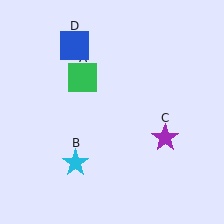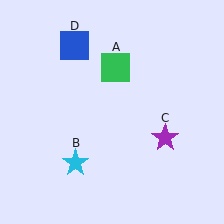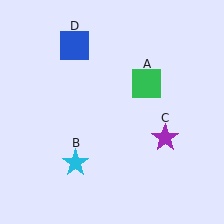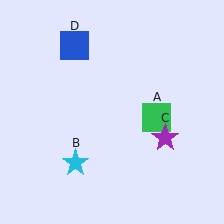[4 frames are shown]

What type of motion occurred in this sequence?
The green square (object A) rotated clockwise around the center of the scene.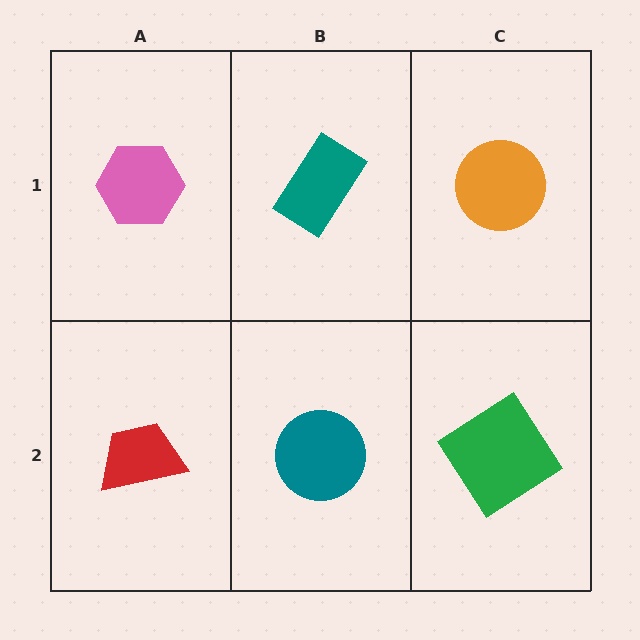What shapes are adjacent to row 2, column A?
A pink hexagon (row 1, column A), a teal circle (row 2, column B).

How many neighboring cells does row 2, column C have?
2.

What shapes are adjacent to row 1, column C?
A green diamond (row 2, column C), a teal rectangle (row 1, column B).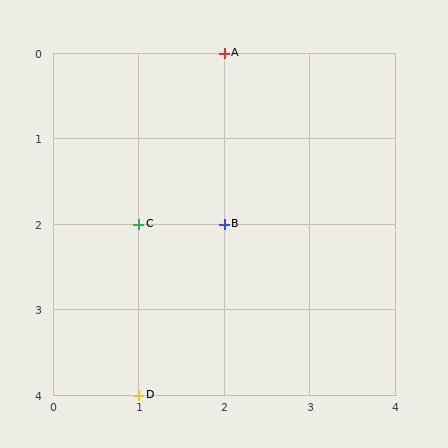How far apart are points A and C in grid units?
Points A and C are 1 column and 2 rows apart (about 2.2 grid units diagonally).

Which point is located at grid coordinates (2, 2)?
Point B is at (2, 2).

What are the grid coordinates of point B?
Point B is at grid coordinates (2, 2).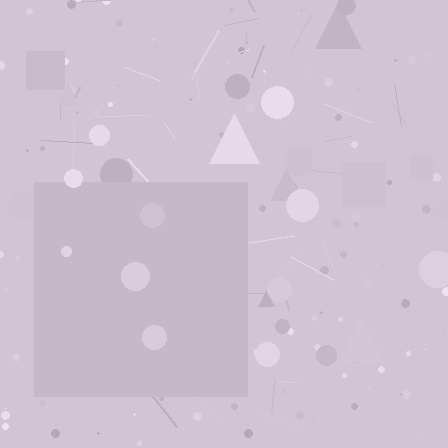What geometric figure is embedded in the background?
A square is embedded in the background.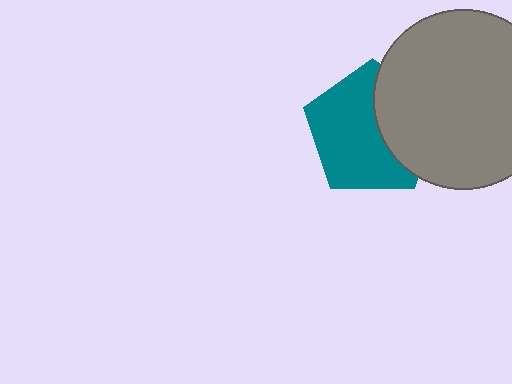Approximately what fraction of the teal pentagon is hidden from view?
Roughly 36% of the teal pentagon is hidden behind the gray circle.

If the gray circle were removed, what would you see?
You would see the complete teal pentagon.